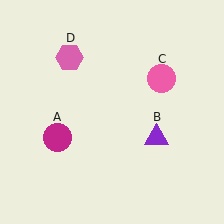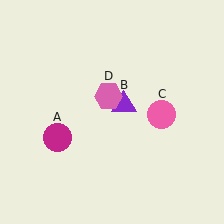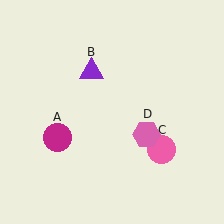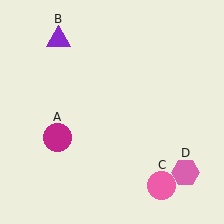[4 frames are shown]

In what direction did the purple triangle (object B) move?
The purple triangle (object B) moved up and to the left.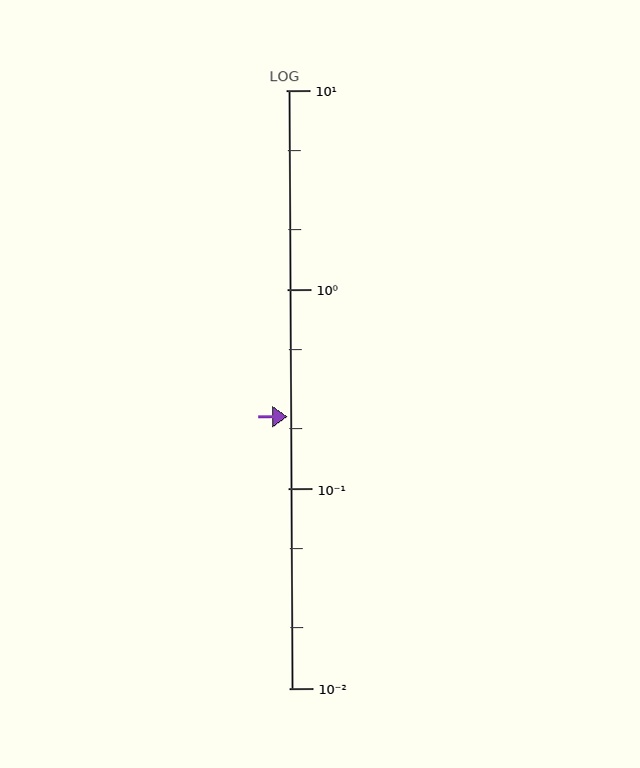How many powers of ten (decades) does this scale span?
The scale spans 3 decades, from 0.01 to 10.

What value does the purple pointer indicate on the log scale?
The pointer indicates approximately 0.23.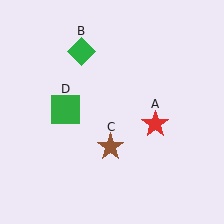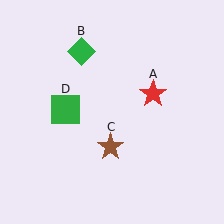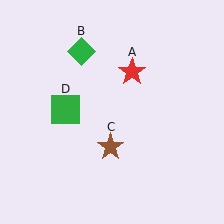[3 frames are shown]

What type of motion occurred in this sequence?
The red star (object A) rotated counterclockwise around the center of the scene.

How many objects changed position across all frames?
1 object changed position: red star (object A).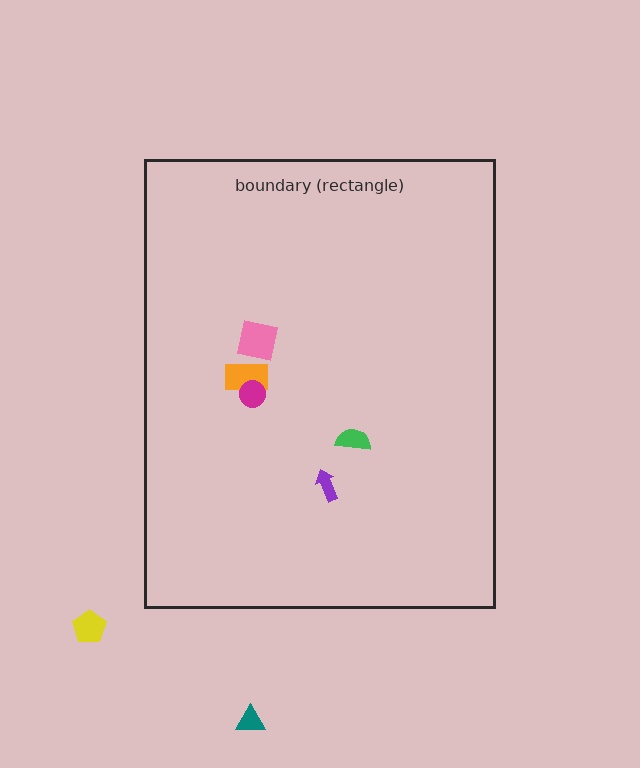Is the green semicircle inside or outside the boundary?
Inside.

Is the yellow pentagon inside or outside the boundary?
Outside.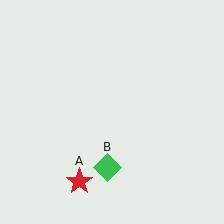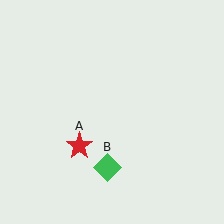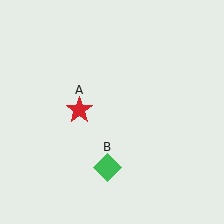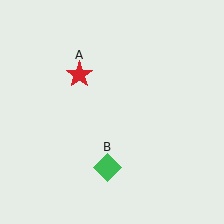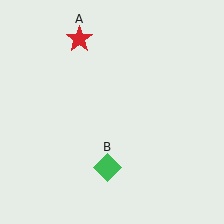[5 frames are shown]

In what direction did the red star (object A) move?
The red star (object A) moved up.